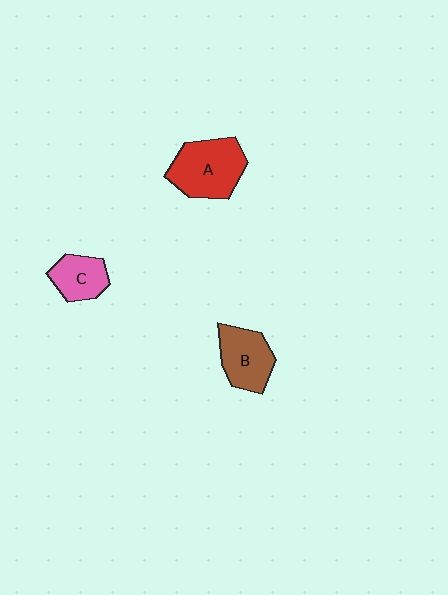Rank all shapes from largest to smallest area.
From largest to smallest: A (red), B (brown), C (pink).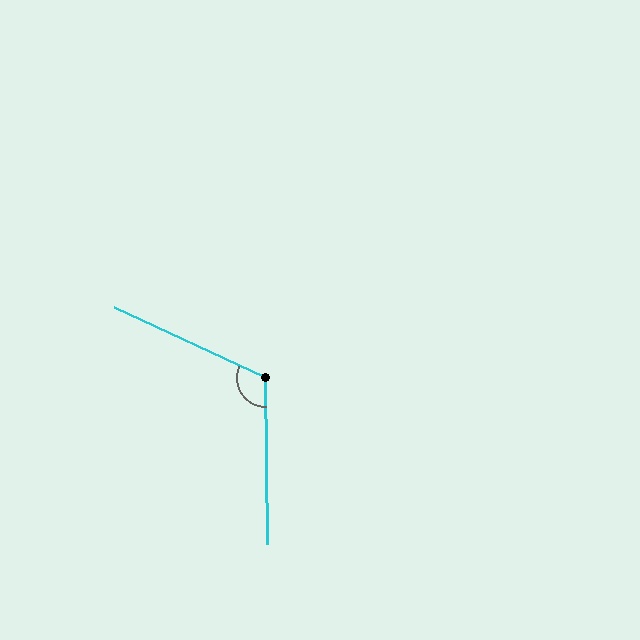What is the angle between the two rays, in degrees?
Approximately 116 degrees.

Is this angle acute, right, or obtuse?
It is obtuse.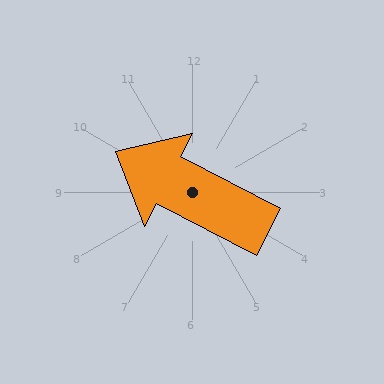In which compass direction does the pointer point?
Northwest.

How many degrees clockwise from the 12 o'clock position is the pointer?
Approximately 297 degrees.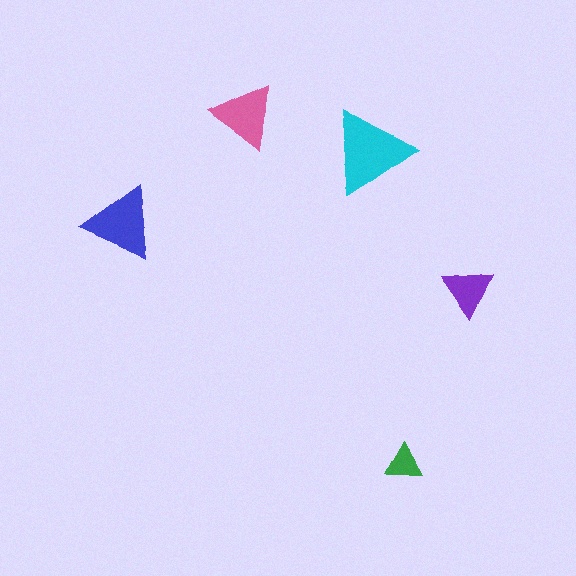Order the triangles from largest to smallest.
the cyan one, the blue one, the pink one, the purple one, the green one.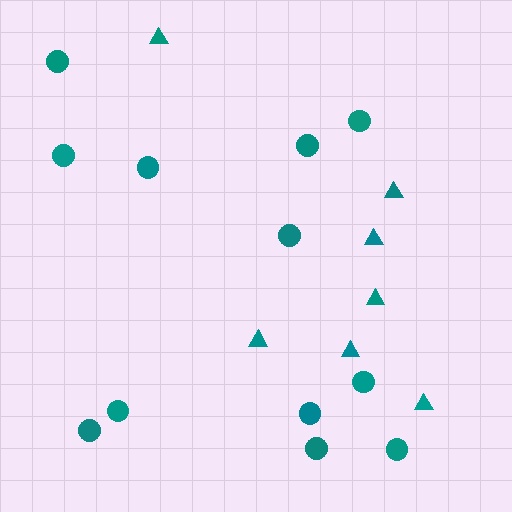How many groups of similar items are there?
There are 2 groups: one group of triangles (7) and one group of circles (12).